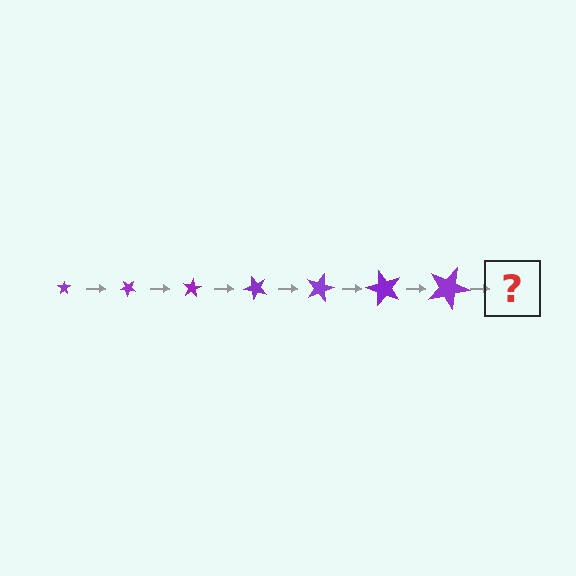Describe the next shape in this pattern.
It should be a star, larger than the previous one and rotated 280 degrees from the start.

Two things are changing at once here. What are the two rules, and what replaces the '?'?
The two rules are that the star grows larger each step and it rotates 40 degrees each step. The '?' should be a star, larger than the previous one and rotated 280 degrees from the start.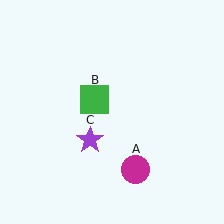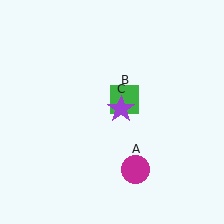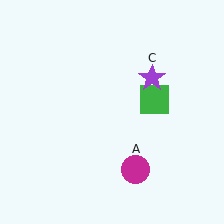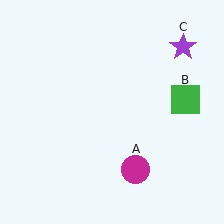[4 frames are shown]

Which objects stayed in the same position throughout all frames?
Magenta circle (object A) remained stationary.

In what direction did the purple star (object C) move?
The purple star (object C) moved up and to the right.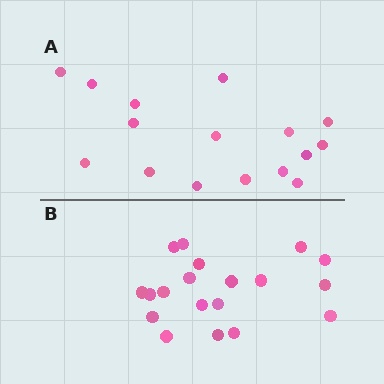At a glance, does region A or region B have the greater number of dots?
Region B (the bottom region) has more dots.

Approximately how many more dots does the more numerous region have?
Region B has just a few more — roughly 2 or 3 more dots than region A.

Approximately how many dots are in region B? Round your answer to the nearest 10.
About 20 dots. (The exact count is 19, which rounds to 20.)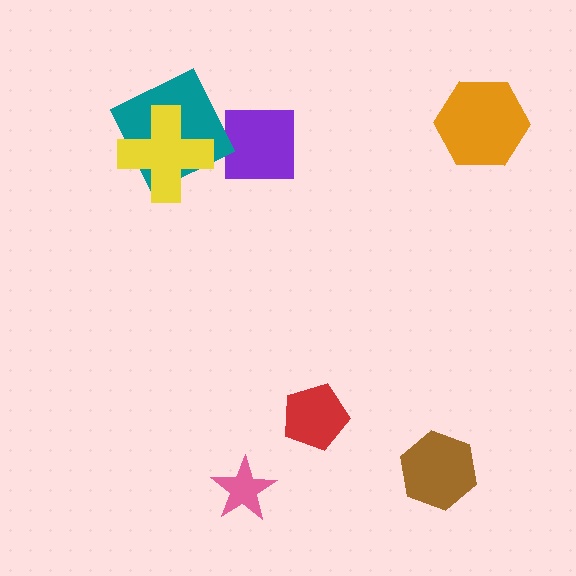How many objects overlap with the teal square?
1 object overlaps with the teal square.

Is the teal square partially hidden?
Yes, it is partially covered by another shape.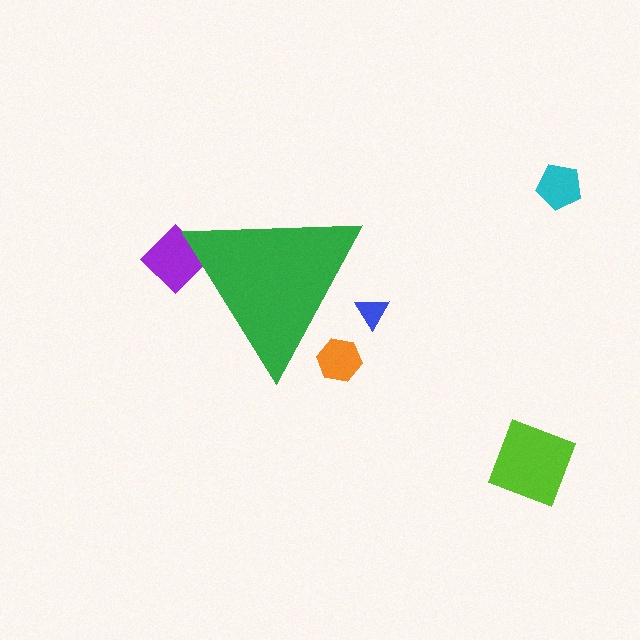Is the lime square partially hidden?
No, the lime square is fully visible.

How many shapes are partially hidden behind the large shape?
3 shapes are partially hidden.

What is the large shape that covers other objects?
A green triangle.